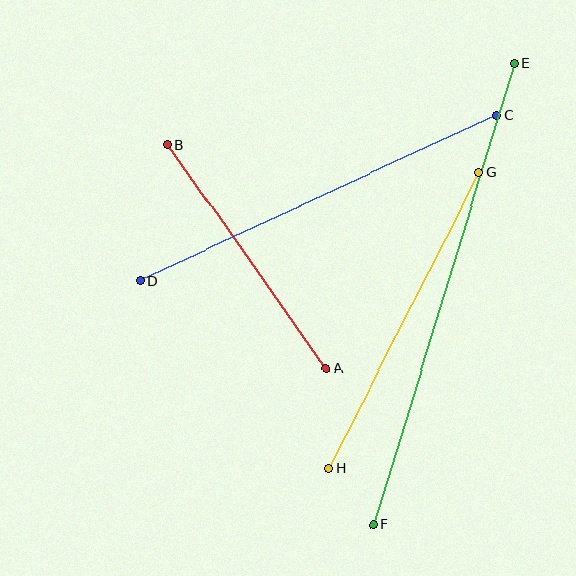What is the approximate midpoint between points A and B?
The midpoint is at approximately (247, 256) pixels.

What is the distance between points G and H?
The distance is approximately 332 pixels.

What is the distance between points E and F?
The distance is approximately 483 pixels.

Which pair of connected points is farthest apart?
Points E and F are farthest apart.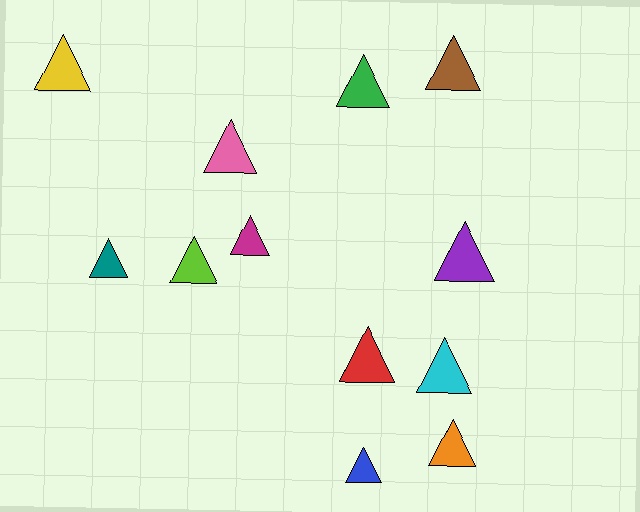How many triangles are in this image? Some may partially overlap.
There are 12 triangles.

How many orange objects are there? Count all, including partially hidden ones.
There is 1 orange object.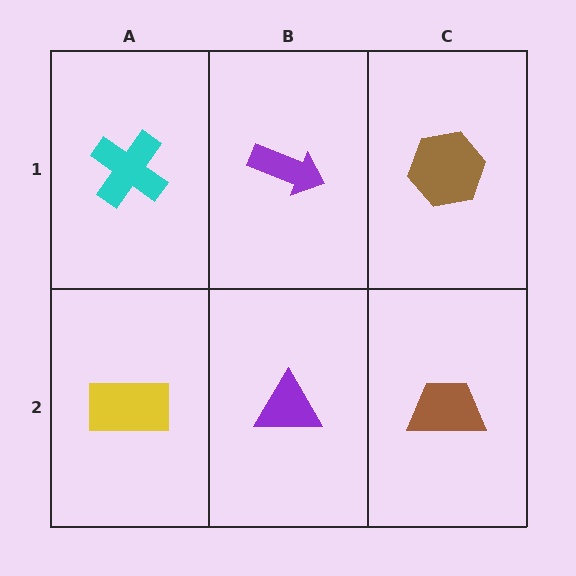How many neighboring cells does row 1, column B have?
3.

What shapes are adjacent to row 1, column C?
A brown trapezoid (row 2, column C), a purple arrow (row 1, column B).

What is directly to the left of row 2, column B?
A yellow rectangle.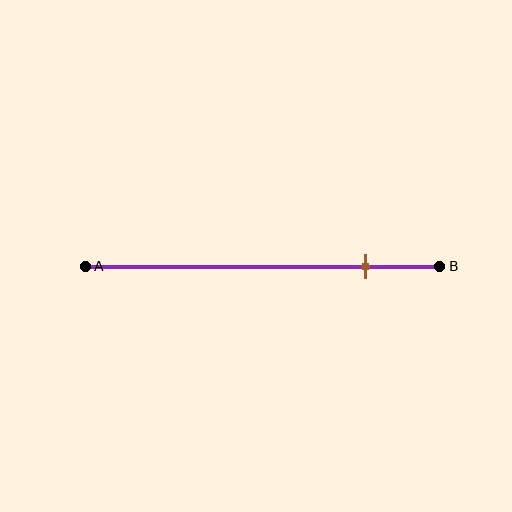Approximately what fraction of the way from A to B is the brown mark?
The brown mark is approximately 80% of the way from A to B.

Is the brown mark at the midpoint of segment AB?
No, the mark is at about 80% from A, not at the 50% midpoint.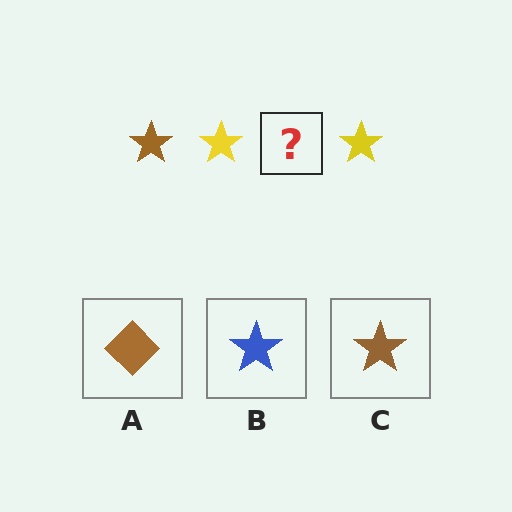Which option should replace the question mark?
Option C.